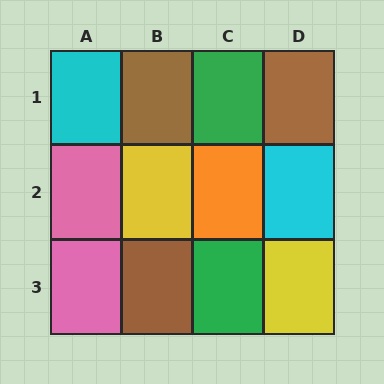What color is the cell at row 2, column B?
Yellow.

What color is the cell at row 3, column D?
Yellow.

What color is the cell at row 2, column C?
Orange.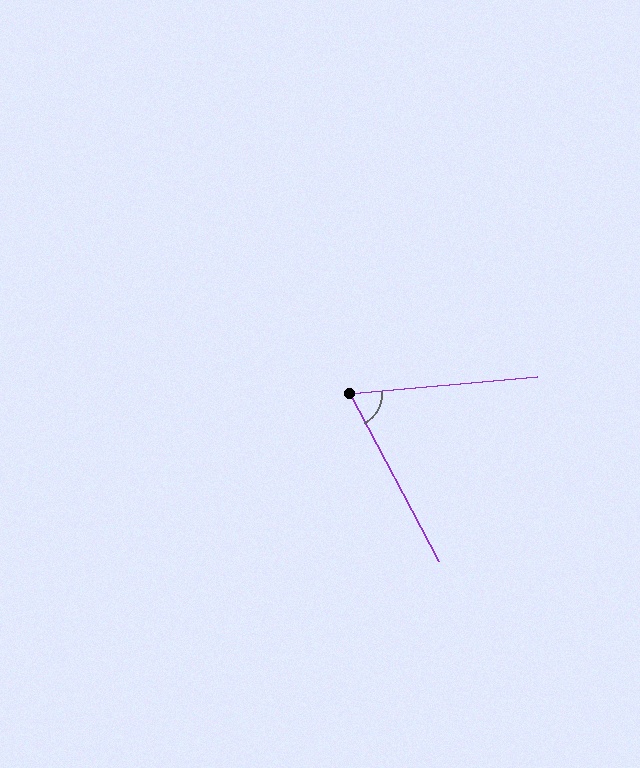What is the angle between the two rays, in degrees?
Approximately 67 degrees.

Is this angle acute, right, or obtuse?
It is acute.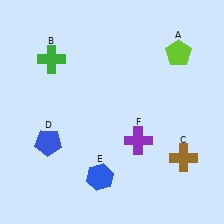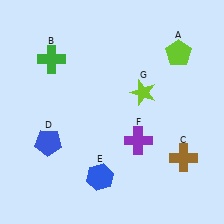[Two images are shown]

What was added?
A lime star (G) was added in Image 2.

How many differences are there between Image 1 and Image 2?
There is 1 difference between the two images.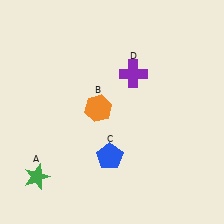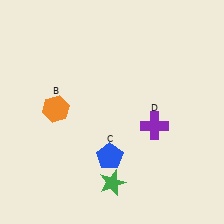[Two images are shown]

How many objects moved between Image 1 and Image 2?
3 objects moved between the two images.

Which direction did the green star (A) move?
The green star (A) moved right.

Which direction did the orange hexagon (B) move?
The orange hexagon (B) moved left.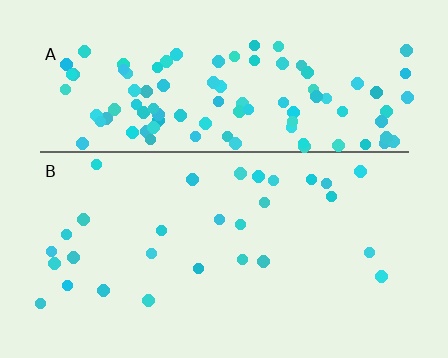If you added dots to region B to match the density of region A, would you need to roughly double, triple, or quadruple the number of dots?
Approximately quadruple.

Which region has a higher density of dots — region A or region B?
A (the top).